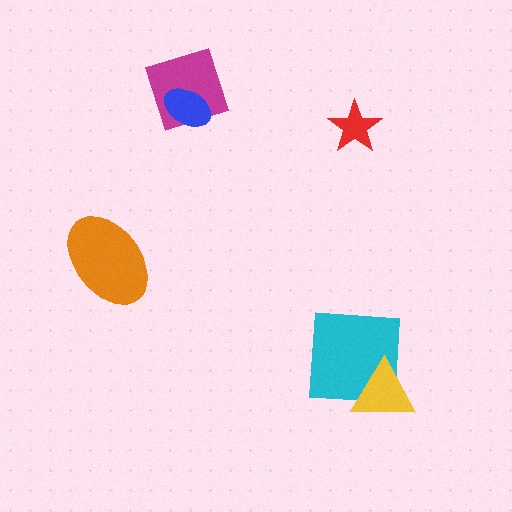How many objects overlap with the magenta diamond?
1 object overlaps with the magenta diamond.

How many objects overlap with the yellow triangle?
1 object overlaps with the yellow triangle.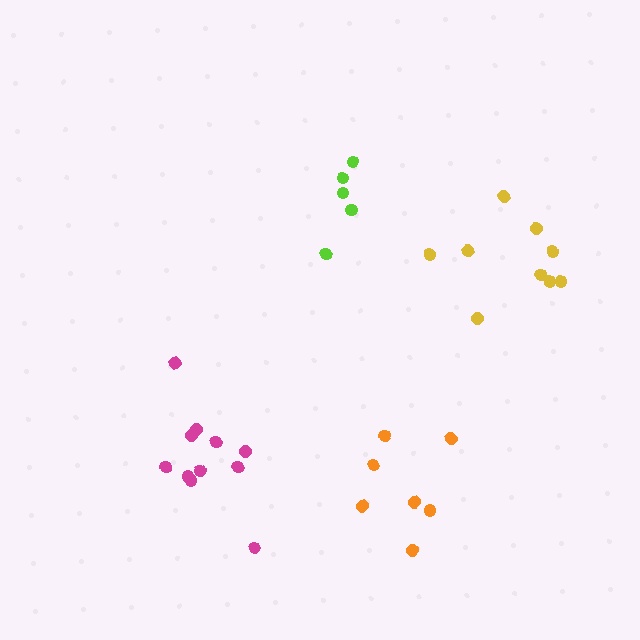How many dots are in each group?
Group 1: 5 dots, Group 2: 7 dots, Group 3: 9 dots, Group 4: 11 dots (32 total).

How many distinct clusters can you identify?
There are 4 distinct clusters.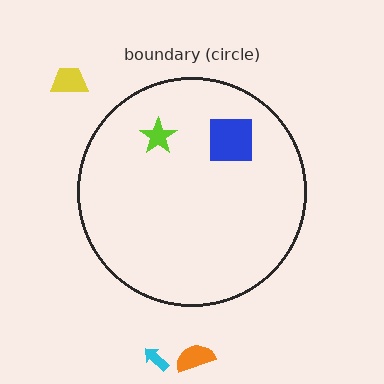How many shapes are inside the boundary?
2 inside, 3 outside.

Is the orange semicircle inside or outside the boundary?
Outside.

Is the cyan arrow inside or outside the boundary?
Outside.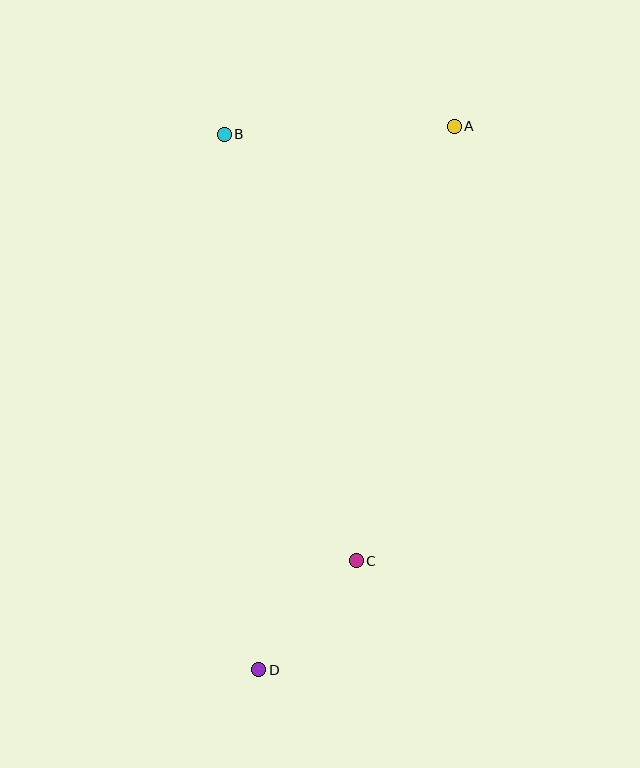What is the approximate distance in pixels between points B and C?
The distance between B and C is approximately 447 pixels.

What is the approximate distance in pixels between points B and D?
The distance between B and D is approximately 537 pixels.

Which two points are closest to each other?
Points C and D are closest to each other.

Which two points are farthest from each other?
Points A and D are farthest from each other.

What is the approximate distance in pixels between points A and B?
The distance between A and B is approximately 230 pixels.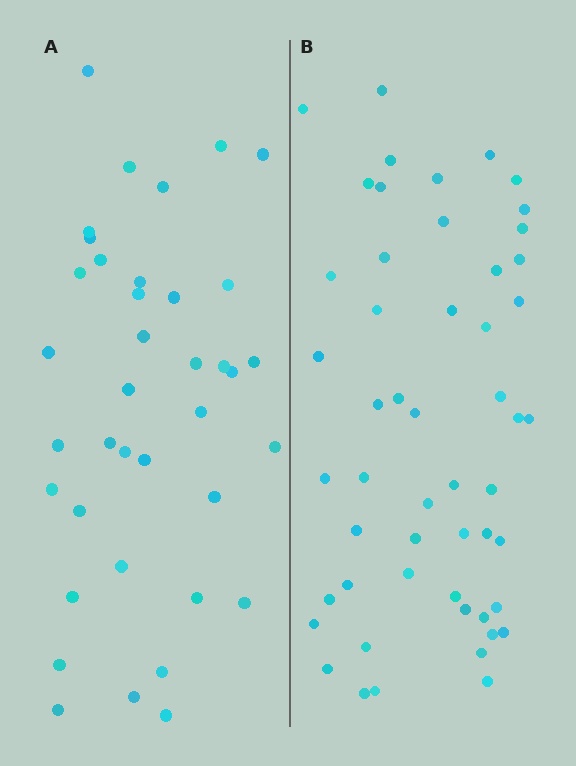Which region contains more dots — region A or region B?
Region B (the right region) has more dots.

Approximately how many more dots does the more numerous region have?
Region B has approximately 15 more dots than region A.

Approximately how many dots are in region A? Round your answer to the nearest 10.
About 40 dots. (The exact count is 38, which rounds to 40.)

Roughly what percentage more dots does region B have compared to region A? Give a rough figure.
About 35% more.